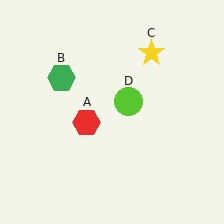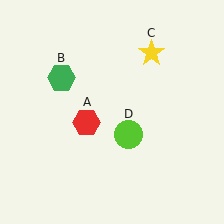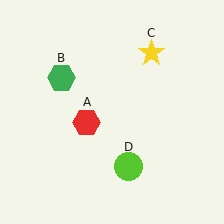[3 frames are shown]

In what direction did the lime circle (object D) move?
The lime circle (object D) moved down.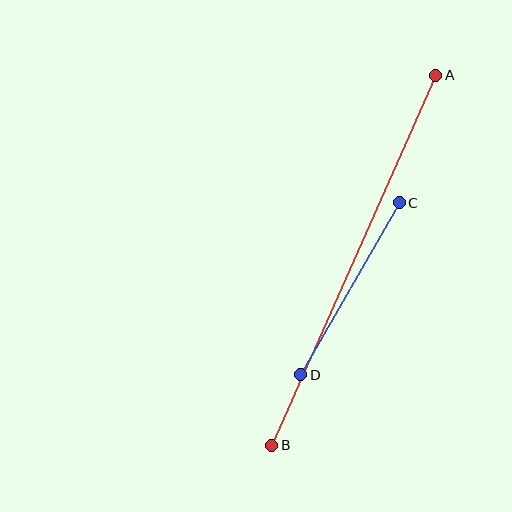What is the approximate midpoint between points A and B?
The midpoint is at approximately (354, 260) pixels.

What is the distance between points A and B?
The distance is approximately 405 pixels.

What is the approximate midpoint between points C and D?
The midpoint is at approximately (350, 289) pixels.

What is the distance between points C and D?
The distance is approximately 198 pixels.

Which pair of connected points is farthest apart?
Points A and B are farthest apart.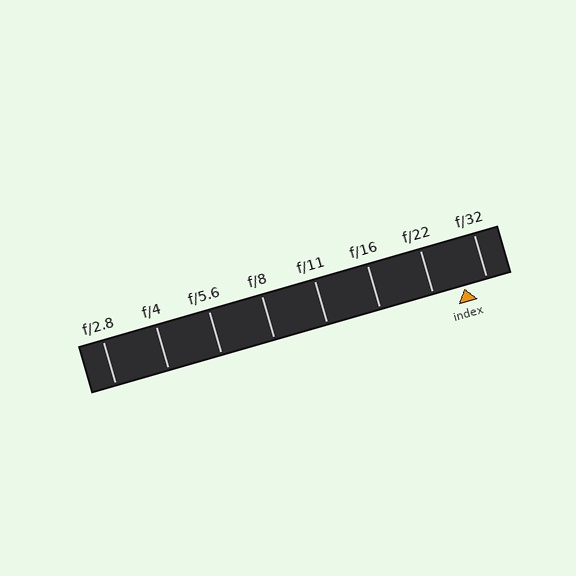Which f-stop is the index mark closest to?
The index mark is closest to f/32.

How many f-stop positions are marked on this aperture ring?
There are 8 f-stop positions marked.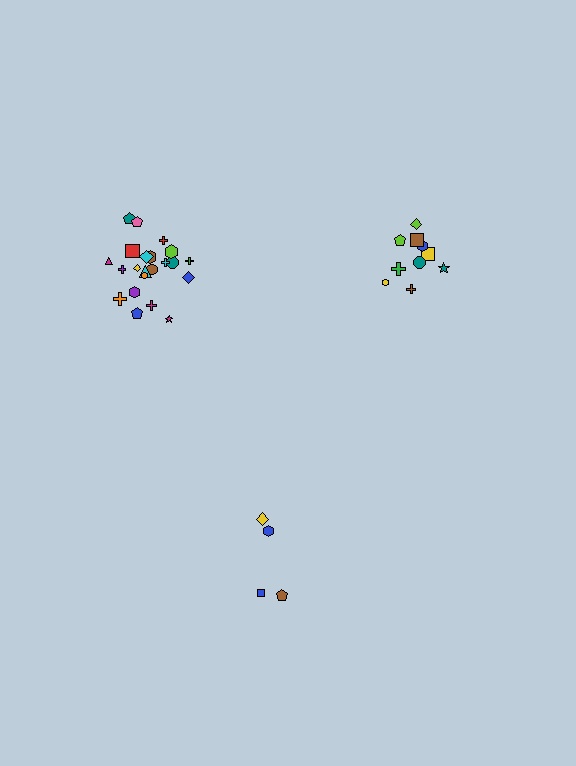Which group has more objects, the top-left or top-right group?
The top-left group.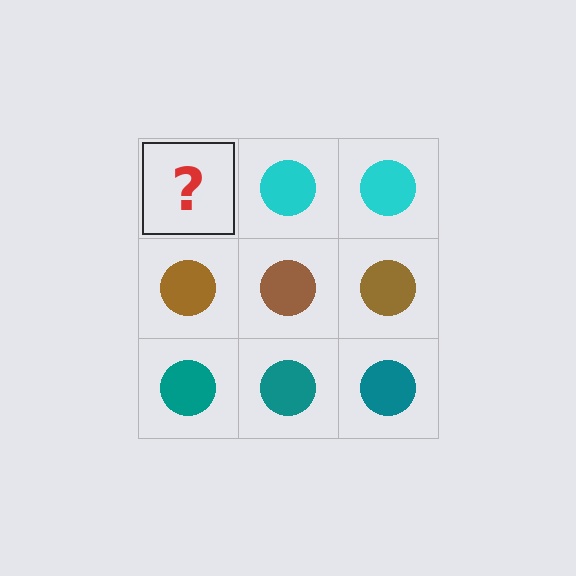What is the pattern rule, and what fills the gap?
The rule is that each row has a consistent color. The gap should be filled with a cyan circle.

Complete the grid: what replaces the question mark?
The question mark should be replaced with a cyan circle.